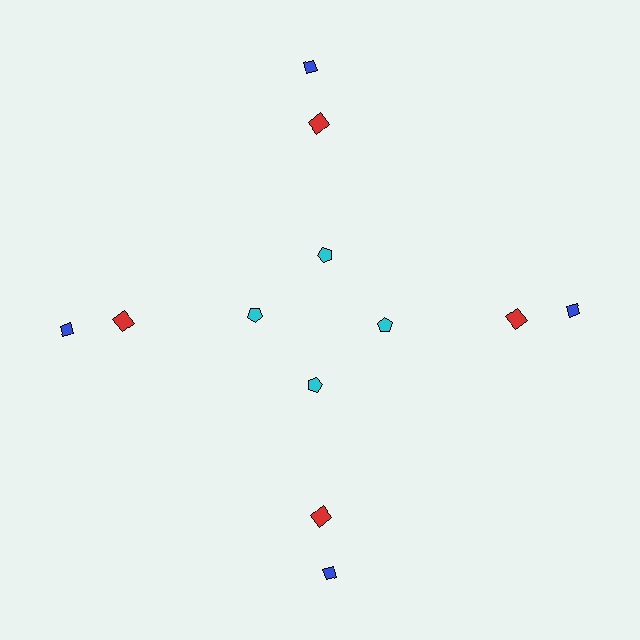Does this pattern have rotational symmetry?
Yes, this pattern has 4-fold rotational symmetry. It looks the same after rotating 90 degrees around the center.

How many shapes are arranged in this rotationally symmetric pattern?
There are 12 shapes, arranged in 4 groups of 3.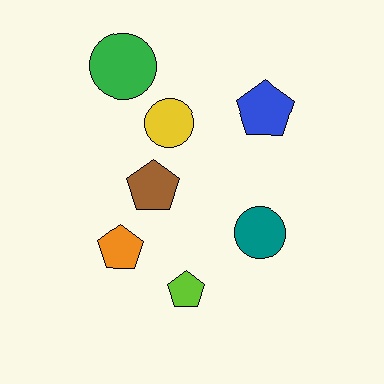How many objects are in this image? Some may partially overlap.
There are 7 objects.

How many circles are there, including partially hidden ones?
There are 3 circles.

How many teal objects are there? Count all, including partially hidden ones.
There is 1 teal object.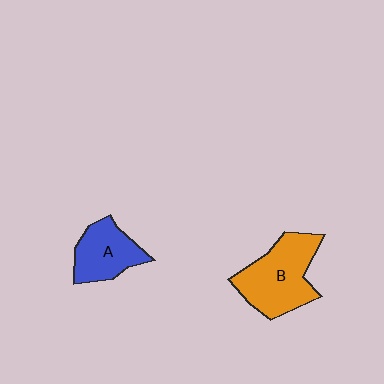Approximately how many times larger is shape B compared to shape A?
Approximately 1.5 times.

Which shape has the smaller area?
Shape A (blue).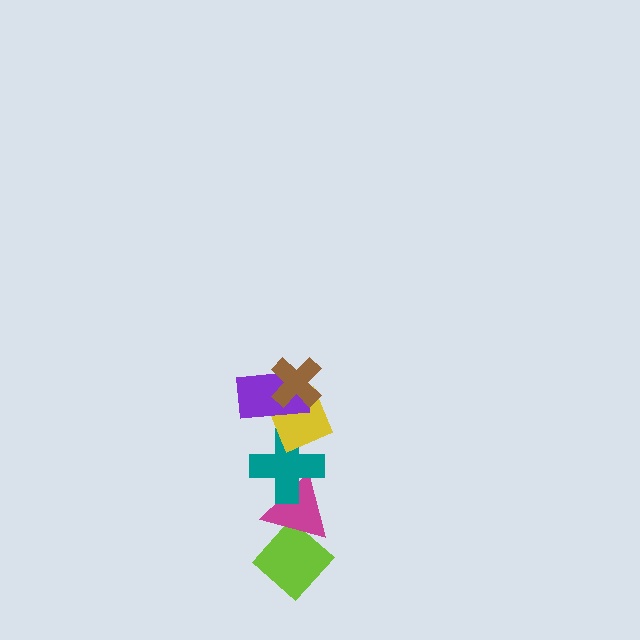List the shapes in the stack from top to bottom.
From top to bottom: the brown cross, the purple rectangle, the yellow diamond, the teal cross, the magenta triangle, the lime diamond.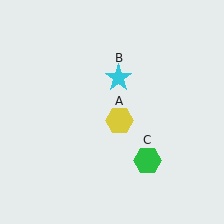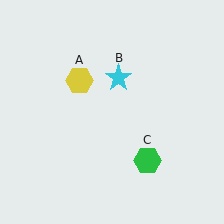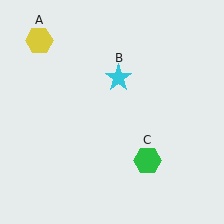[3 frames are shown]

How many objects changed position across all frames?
1 object changed position: yellow hexagon (object A).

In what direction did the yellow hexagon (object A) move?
The yellow hexagon (object A) moved up and to the left.